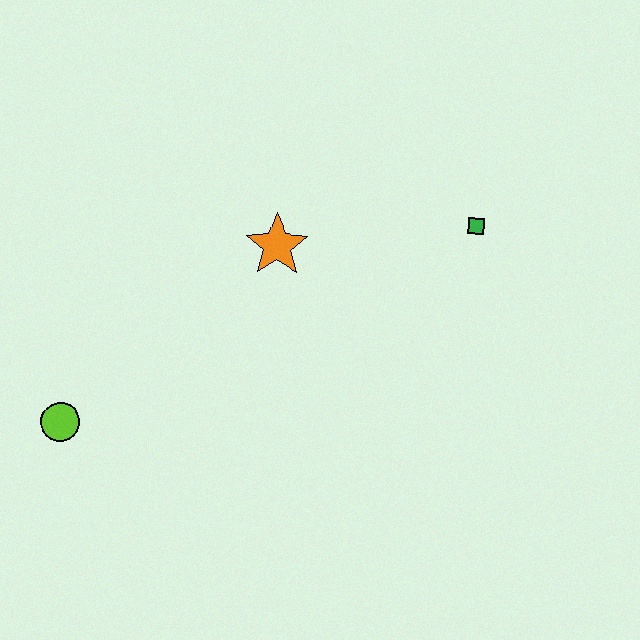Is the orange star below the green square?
Yes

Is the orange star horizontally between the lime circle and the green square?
Yes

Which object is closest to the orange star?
The green square is closest to the orange star.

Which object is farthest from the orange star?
The lime circle is farthest from the orange star.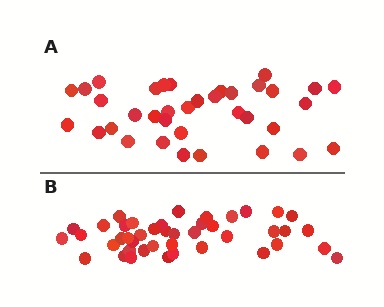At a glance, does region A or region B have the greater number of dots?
Region B (the bottom region) has more dots.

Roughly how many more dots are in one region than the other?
Region B has roughly 8 or so more dots than region A.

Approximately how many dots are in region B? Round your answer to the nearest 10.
About 40 dots. (The exact count is 43, which rounds to 40.)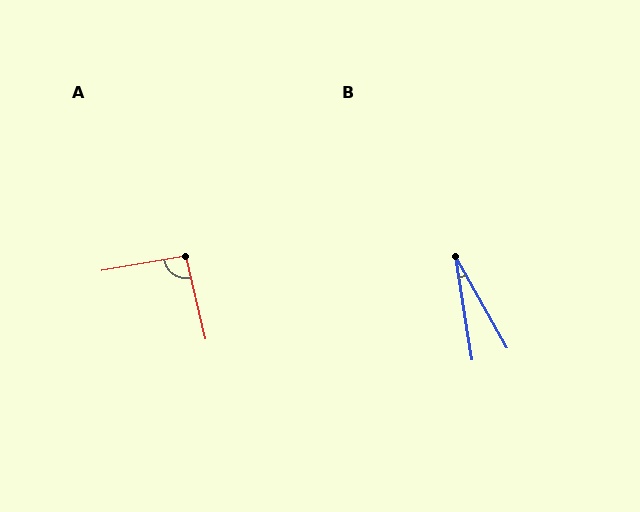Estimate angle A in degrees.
Approximately 93 degrees.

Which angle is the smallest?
B, at approximately 20 degrees.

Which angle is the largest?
A, at approximately 93 degrees.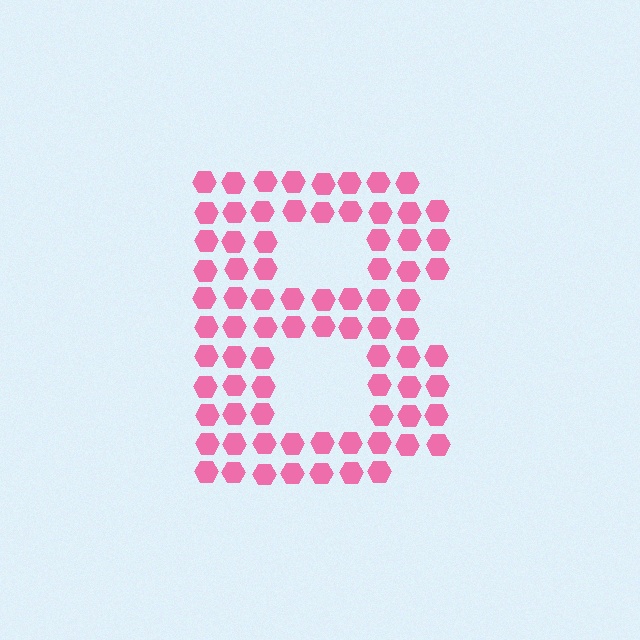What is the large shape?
The large shape is the letter B.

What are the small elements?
The small elements are hexagons.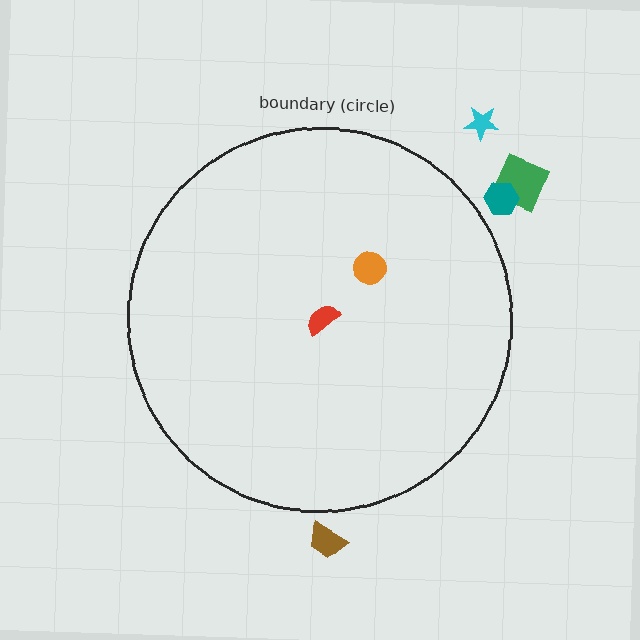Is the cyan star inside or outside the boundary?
Outside.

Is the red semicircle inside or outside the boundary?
Inside.